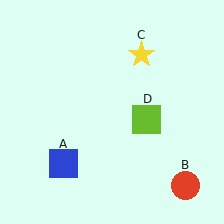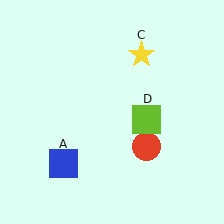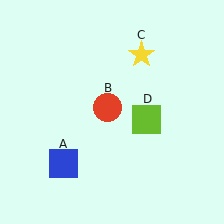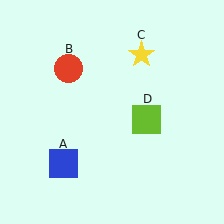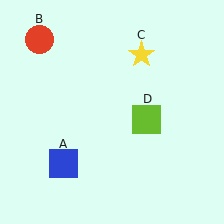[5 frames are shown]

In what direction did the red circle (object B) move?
The red circle (object B) moved up and to the left.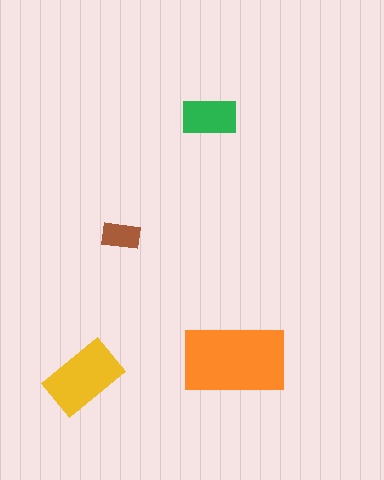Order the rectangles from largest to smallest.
the orange one, the yellow one, the green one, the brown one.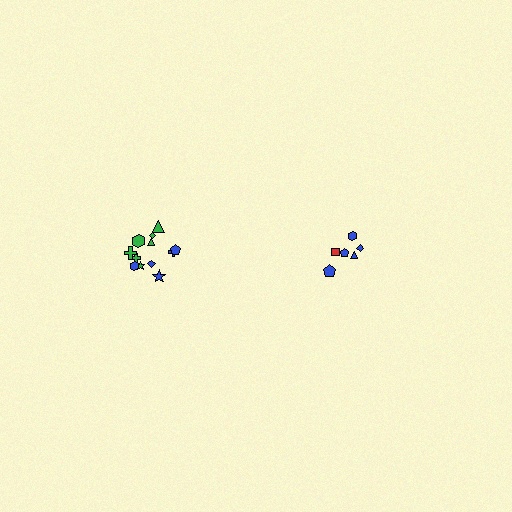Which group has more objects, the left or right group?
The left group.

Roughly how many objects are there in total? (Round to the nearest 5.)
Roughly 20 objects in total.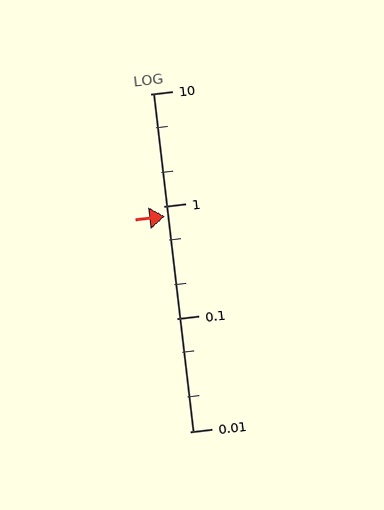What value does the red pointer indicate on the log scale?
The pointer indicates approximately 0.81.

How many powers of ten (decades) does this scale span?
The scale spans 3 decades, from 0.01 to 10.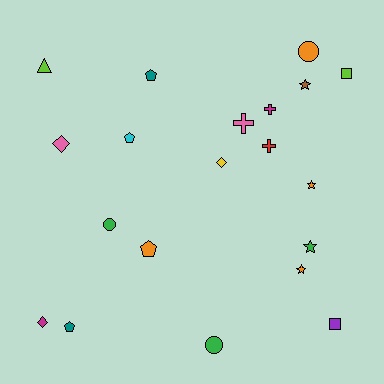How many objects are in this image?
There are 20 objects.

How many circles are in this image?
There are 3 circles.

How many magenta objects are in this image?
There are 2 magenta objects.